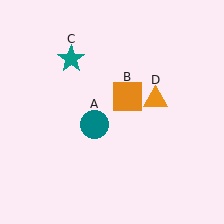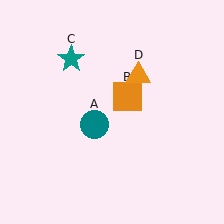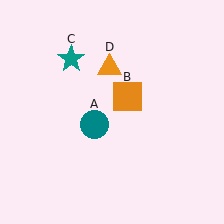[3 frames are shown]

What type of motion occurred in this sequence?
The orange triangle (object D) rotated counterclockwise around the center of the scene.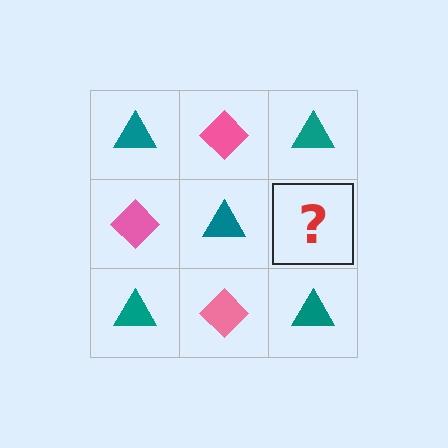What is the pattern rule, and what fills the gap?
The rule is that it alternates teal triangle and pink diamond in a checkerboard pattern. The gap should be filled with a pink diamond.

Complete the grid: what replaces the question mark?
The question mark should be replaced with a pink diamond.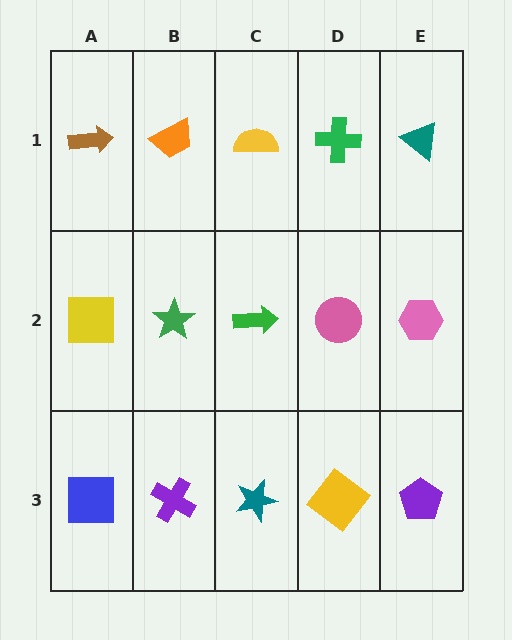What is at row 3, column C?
A teal star.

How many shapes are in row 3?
5 shapes.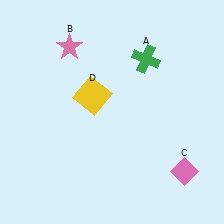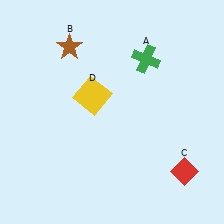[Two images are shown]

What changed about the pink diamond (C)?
In Image 1, C is pink. In Image 2, it changed to red.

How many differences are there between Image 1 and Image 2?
There are 2 differences between the two images.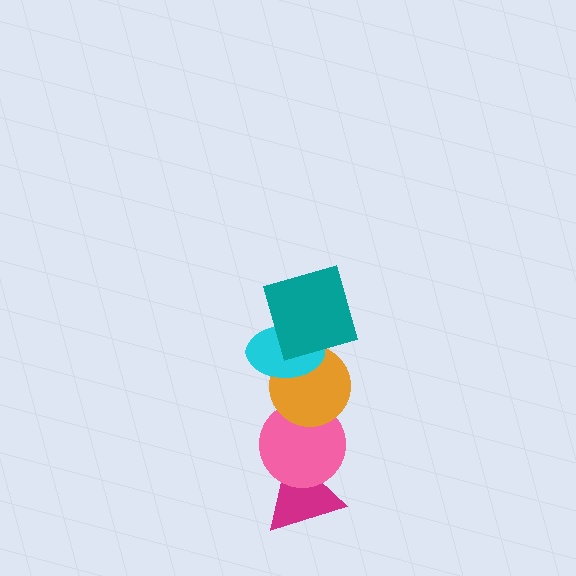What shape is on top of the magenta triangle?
The pink circle is on top of the magenta triangle.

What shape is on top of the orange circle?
The cyan ellipse is on top of the orange circle.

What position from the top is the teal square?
The teal square is 1st from the top.